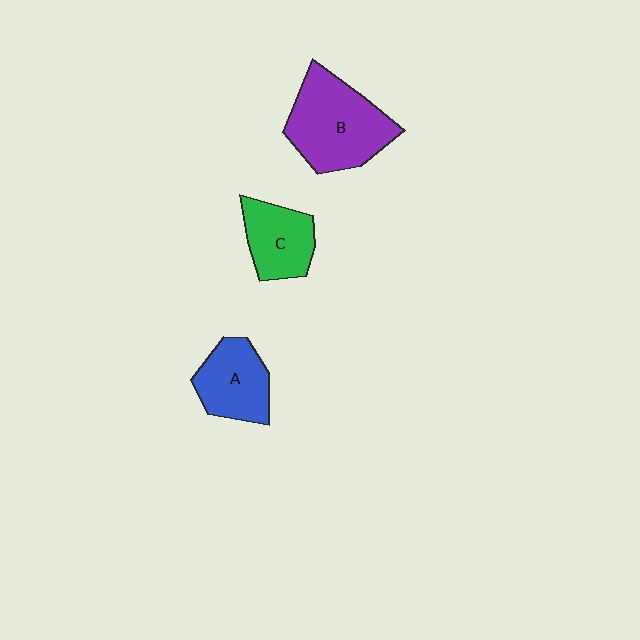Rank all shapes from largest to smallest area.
From largest to smallest: B (purple), A (blue), C (green).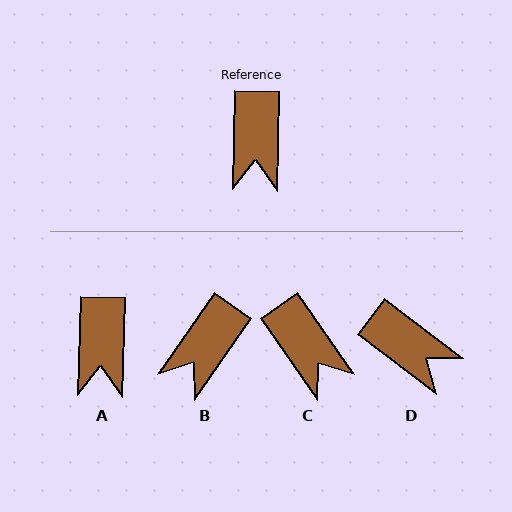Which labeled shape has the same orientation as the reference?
A.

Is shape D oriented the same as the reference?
No, it is off by about 55 degrees.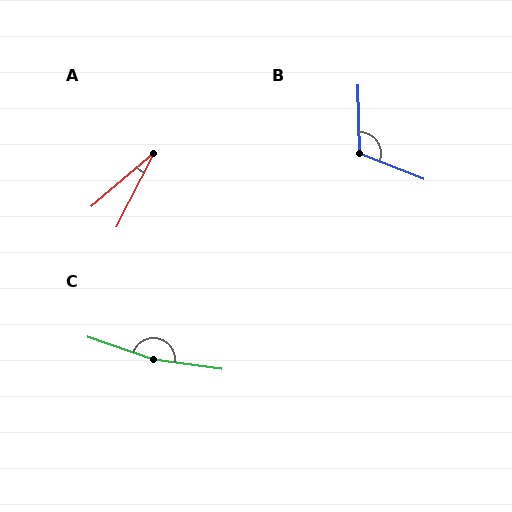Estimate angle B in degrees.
Approximately 113 degrees.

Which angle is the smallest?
A, at approximately 23 degrees.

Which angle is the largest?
C, at approximately 169 degrees.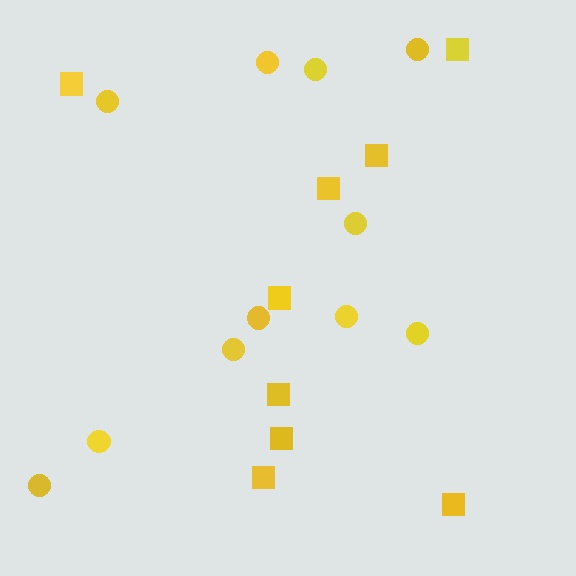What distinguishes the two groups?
There are 2 groups: one group of squares (9) and one group of circles (11).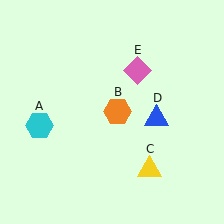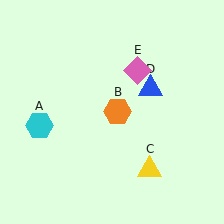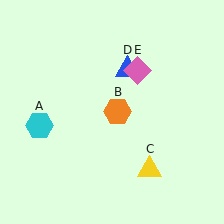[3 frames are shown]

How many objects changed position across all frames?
1 object changed position: blue triangle (object D).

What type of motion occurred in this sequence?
The blue triangle (object D) rotated counterclockwise around the center of the scene.